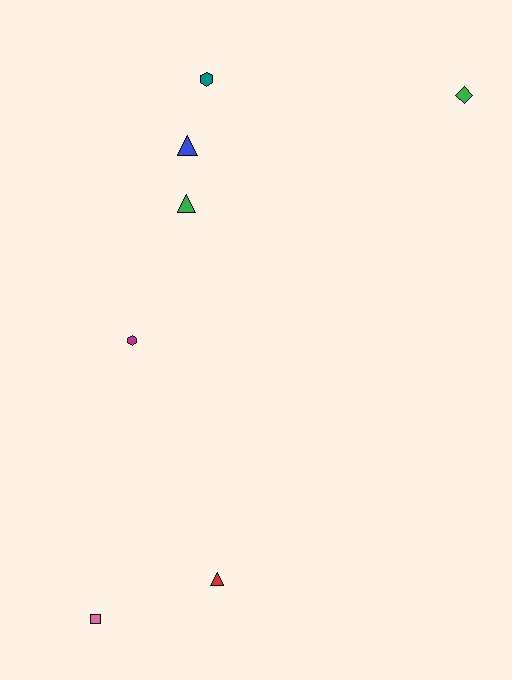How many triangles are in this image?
There are 3 triangles.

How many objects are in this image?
There are 7 objects.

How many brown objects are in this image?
There are no brown objects.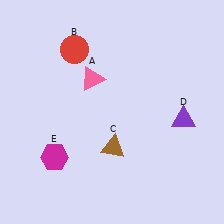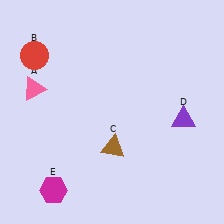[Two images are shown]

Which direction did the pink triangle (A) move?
The pink triangle (A) moved left.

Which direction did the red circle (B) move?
The red circle (B) moved left.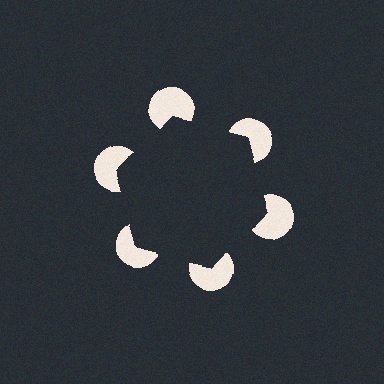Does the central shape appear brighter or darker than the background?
It typically appears slightly darker than the background, even though no actual brightness change is drawn.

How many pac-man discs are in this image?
There are 6 — one at each vertex of the illusory hexagon.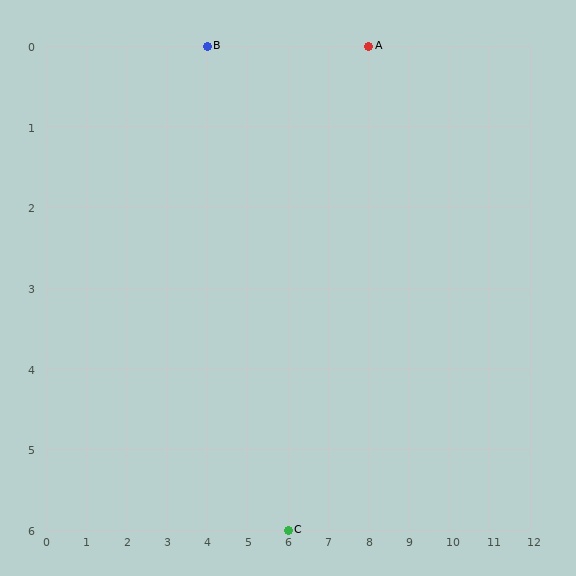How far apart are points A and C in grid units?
Points A and C are 2 columns and 6 rows apart (about 6.3 grid units diagonally).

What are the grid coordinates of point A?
Point A is at grid coordinates (8, 0).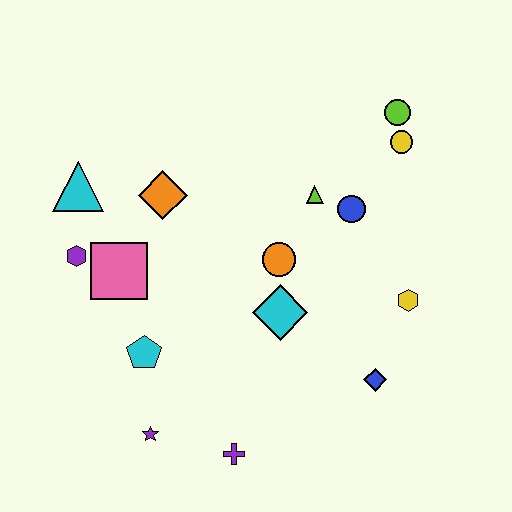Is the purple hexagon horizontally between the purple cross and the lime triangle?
No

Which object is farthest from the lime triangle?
The purple star is farthest from the lime triangle.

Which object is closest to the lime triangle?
The blue circle is closest to the lime triangle.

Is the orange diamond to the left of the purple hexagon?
No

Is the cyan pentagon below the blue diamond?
No